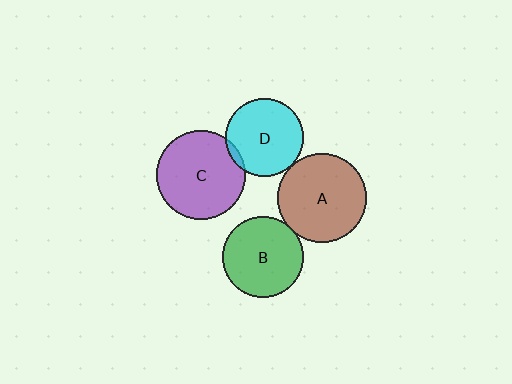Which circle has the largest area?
Circle A (brown).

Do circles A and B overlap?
Yes.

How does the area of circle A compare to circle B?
Approximately 1.2 times.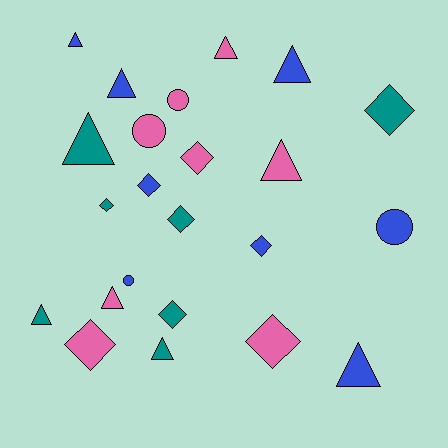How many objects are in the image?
There are 23 objects.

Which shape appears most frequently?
Triangle, with 10 objects.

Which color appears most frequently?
Pink, with 8 objects.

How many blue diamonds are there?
There are 2 blue diamonds.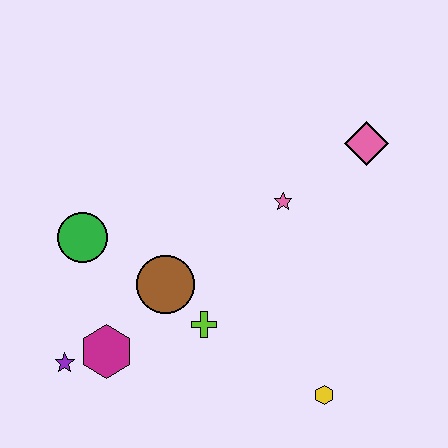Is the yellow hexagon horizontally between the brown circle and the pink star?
No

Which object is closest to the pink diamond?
The pink star is closest to the pink diamond.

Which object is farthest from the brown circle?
The pink diamond is farthest from the brown circle.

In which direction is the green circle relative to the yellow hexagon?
The green circle is to the left of the yellow hexagon.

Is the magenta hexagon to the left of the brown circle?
Yes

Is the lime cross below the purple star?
No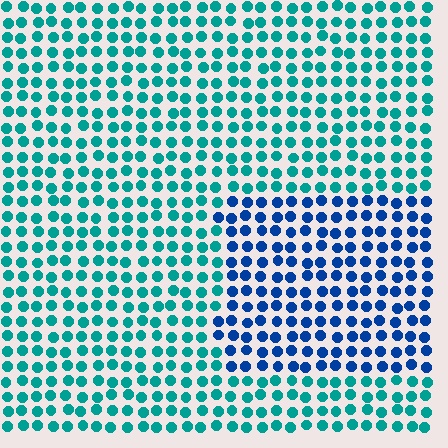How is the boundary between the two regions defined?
The boundary is defined purely by a slight shift in hue (about 41 degrees). Spacing, size, and orientation are identical on both sides.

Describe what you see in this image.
The image is filled with small teal elements in a uniform arrangement. A rectangle-shaped region is visible where the elements are tinted to a slightly different hue, forming a subtle color boundary.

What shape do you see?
I see a rectangle.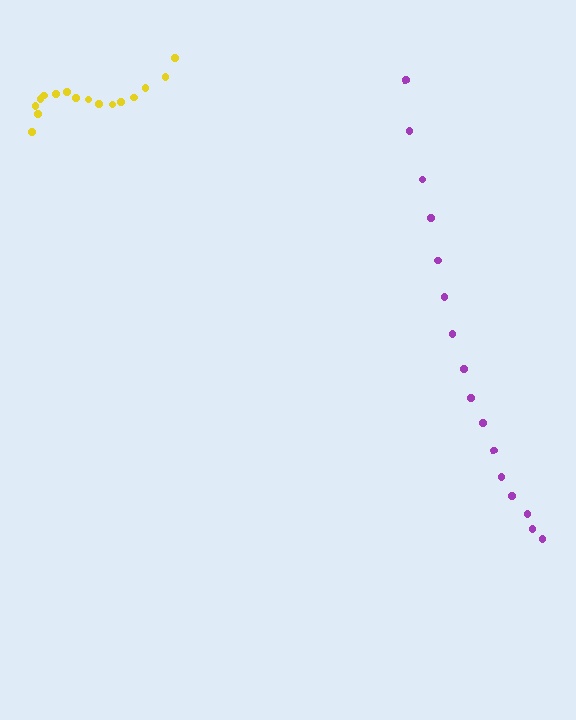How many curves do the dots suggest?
There are 2 distinct paths.